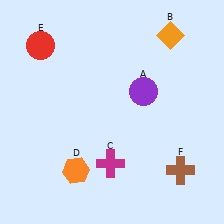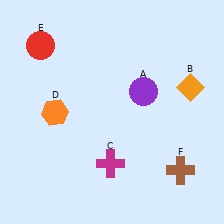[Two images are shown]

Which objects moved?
The objects that moved are: the orange diamond (B), the orange hexagon (D).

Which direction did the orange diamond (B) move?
The orange diamond (B) moved down.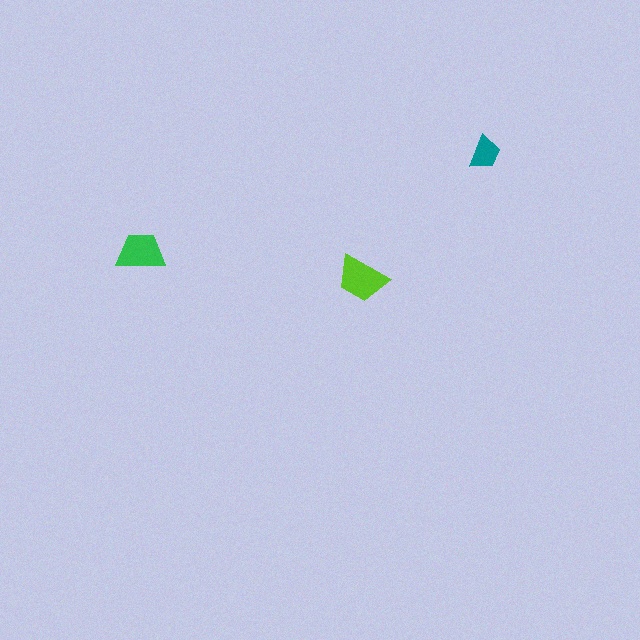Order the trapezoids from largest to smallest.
the lime one, the green one, the teal one.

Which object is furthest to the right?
The teal trapezoid is rightmost.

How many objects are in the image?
There are 3 objects in the image.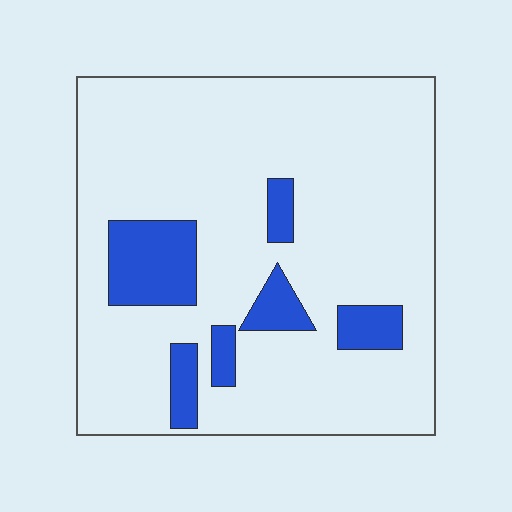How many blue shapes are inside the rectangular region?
6.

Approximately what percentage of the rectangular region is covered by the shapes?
Approximately 15%.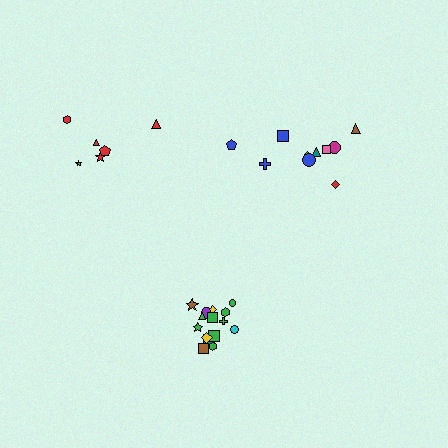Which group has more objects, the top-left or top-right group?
The top-right group.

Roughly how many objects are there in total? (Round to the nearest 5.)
Roughly 30 objects in total.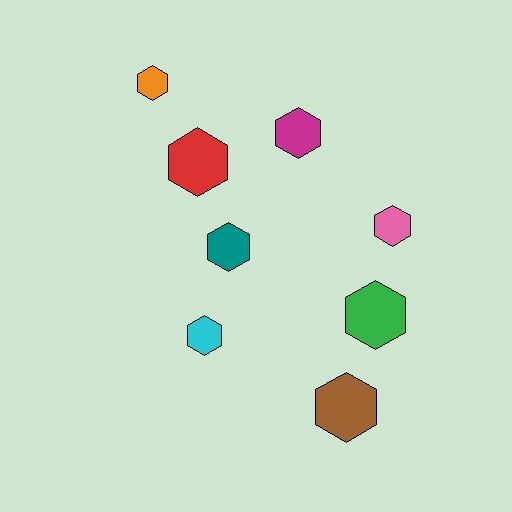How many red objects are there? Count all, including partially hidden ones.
There is 1 red object.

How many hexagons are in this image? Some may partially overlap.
There are 8 hexagons.